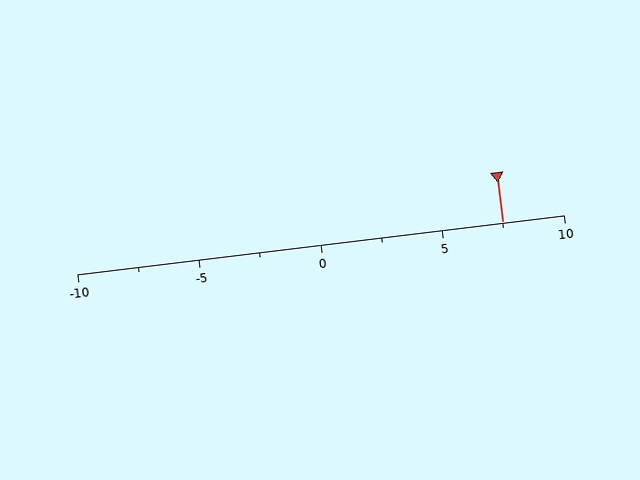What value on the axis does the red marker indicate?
The marker indicates approximately 7.5.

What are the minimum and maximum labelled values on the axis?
The axis runs from -10 to 10.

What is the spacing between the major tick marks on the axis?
The major ticks are spaced 5 apart.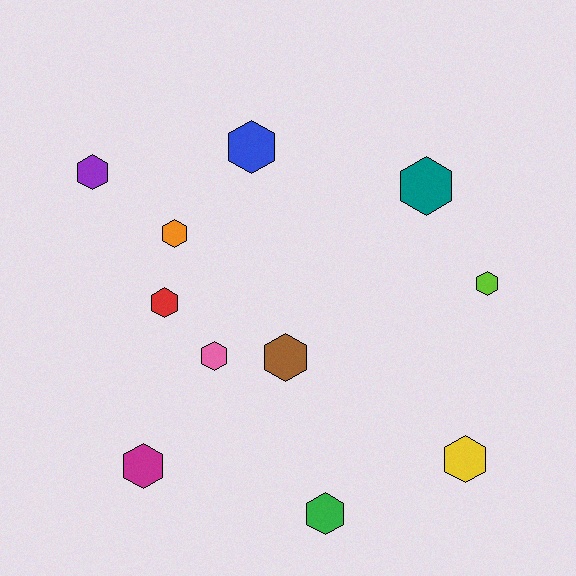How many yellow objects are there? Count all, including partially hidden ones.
There is 1 yellow object.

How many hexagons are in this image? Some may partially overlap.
There are 11 hexagons.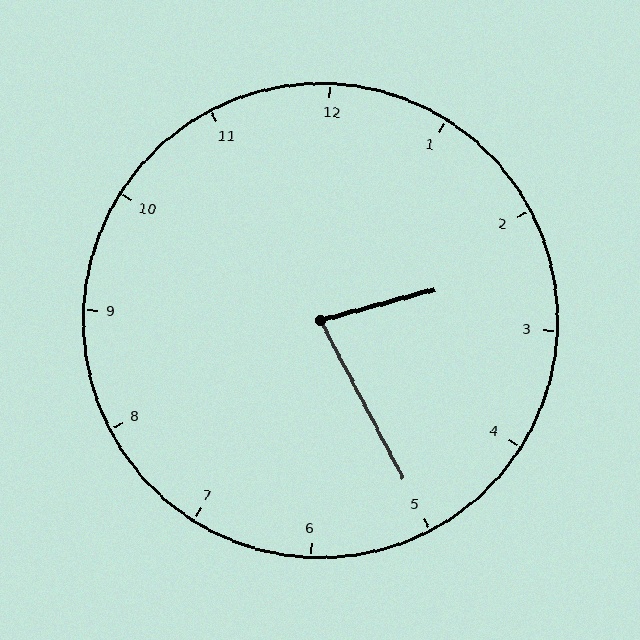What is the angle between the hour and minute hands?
Approximately 78 degrees.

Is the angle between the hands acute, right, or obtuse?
It is acute.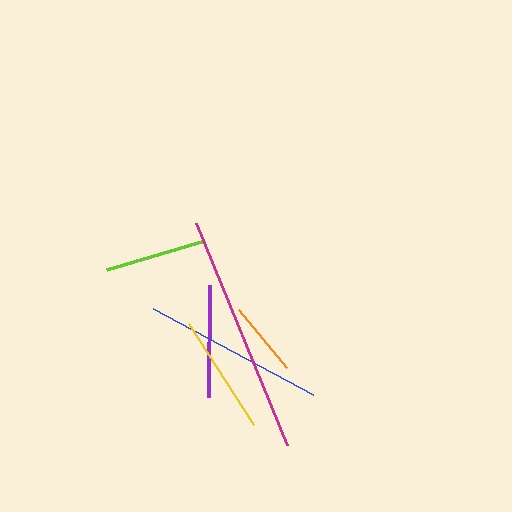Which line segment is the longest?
The magenta line is the longest at approximately 240 pixels.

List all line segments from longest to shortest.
From longest to shortest: magenta, blue, yellow, purple, lime, orange.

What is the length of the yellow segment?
The yellow segment is approximately 120 pixels long.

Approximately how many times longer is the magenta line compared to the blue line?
The magenta line is approximately 1.3 times the length of the blue line.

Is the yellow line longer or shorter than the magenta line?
The magenta line is longer than the yellow line.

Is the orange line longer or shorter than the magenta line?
The magenta line is longer than the orange line.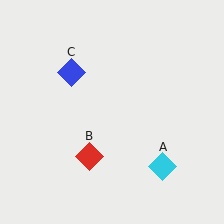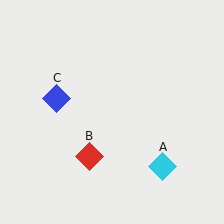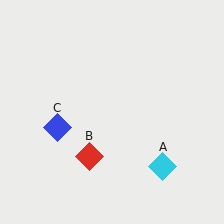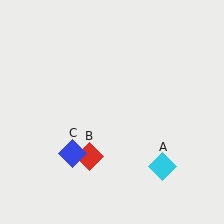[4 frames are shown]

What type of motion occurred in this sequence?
The blue diamond (object C) rotated counterclockwise around the center of the scene.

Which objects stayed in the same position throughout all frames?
Cyan diamond (object A) and red diamond (object B) remained stationary.